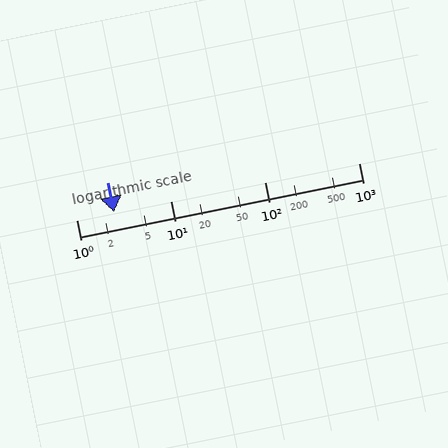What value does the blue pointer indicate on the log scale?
The pointer indicates approximately 2.5.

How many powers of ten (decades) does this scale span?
The scale spans 3 decades, from 1 to 1000.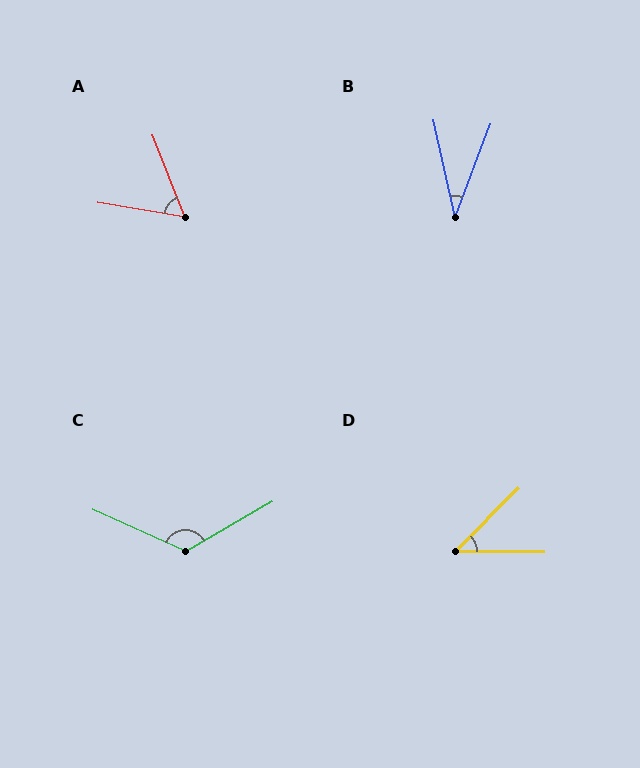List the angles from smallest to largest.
B (34°), D (46°), A (59°), C (126°).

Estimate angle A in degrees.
Approximately 59 degrees.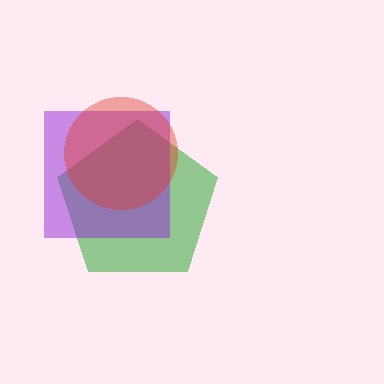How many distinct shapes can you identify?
There are 3 distinct shapes: a green pentagon, a purple square, a red circle.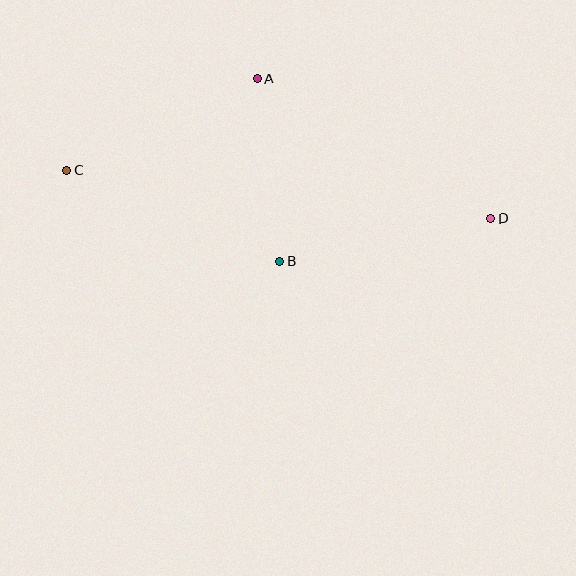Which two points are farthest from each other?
Points C and D are farthest from each other.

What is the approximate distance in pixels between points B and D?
The distance between B and D is approximately 215 pixels.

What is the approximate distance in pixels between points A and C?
The distance between A and C is approximately 211 pixels.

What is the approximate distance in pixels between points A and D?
The distance between A and D is approximately 272 pixels.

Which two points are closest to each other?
Points A and B are closest to each other.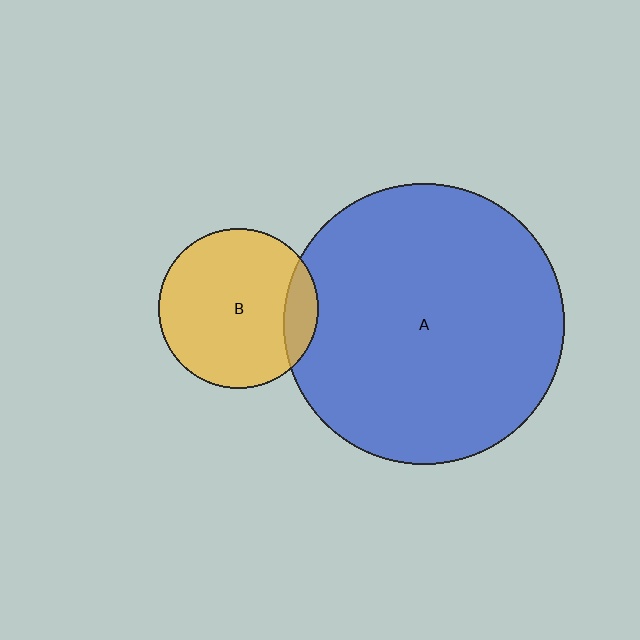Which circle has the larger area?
Circle A (blue).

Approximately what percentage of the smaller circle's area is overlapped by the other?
Approximately 15%.